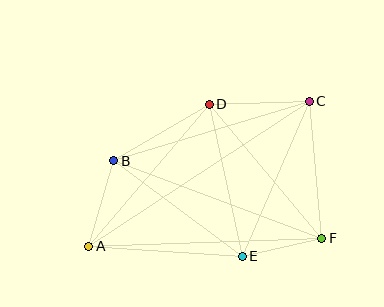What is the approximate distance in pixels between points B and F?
The distance between B and F is approximately 222 pixels.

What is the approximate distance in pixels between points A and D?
The distance between A and D is approximately 186 pixels.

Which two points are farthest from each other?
Points A and C are farthest from each other.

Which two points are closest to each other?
Points E and F are closest to each other.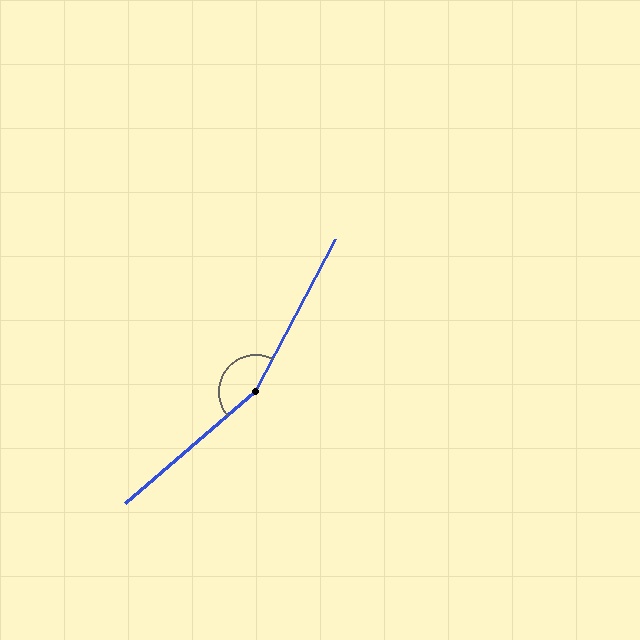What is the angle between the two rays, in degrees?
Approximately 158 degrees.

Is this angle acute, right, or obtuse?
It is obtuse.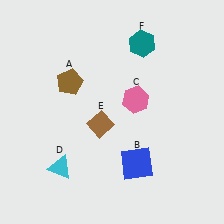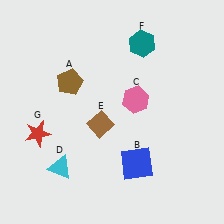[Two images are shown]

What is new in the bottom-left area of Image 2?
A red star (G) was added in the bottom-left area of Image 2.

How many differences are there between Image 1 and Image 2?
There is 1 difference between the two images.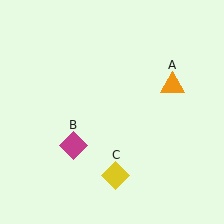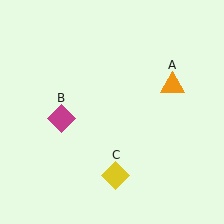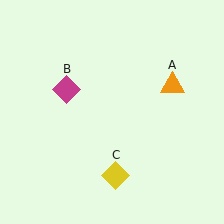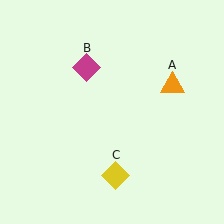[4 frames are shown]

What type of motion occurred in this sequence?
The magenta diamond (object B) rotated clockwise around the center of the scene.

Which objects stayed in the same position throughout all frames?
Orange triangle (object A) and yellow diamond (object C) remained stationary.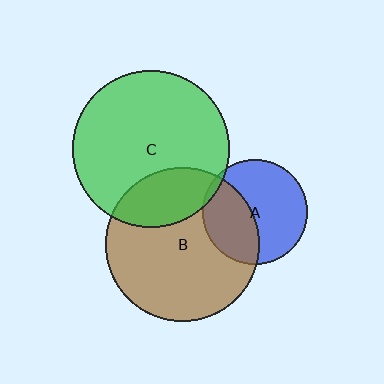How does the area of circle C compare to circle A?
Approximately 2.3 times.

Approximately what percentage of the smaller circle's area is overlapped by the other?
Approximately 40%.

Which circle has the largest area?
Circle C (green).